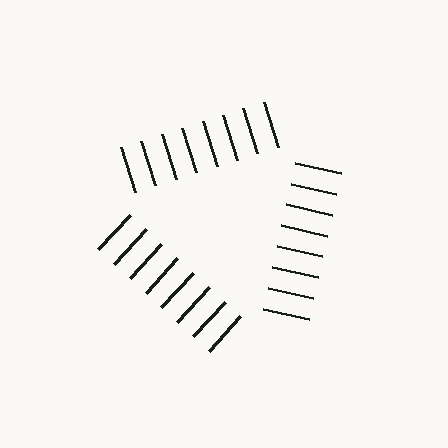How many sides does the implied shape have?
3 sides — the line-ends trace a triangle.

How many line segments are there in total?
24 — 8 along each of the 3 edges.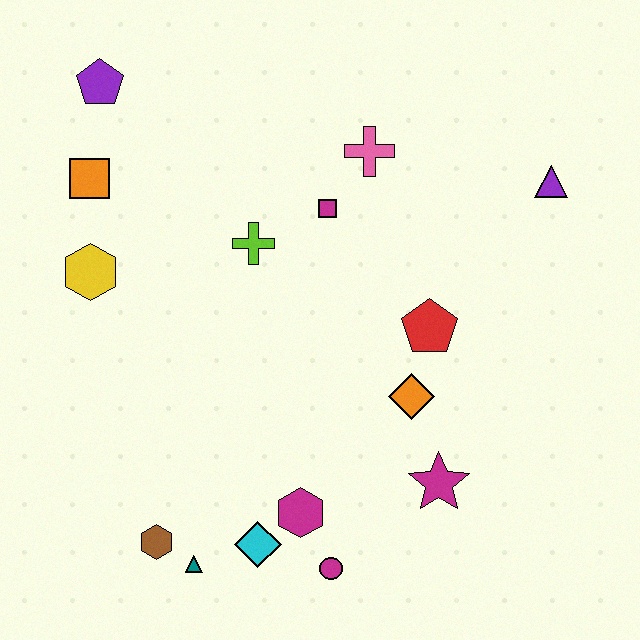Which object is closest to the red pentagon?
The orange diamond is closest to the red pentagon.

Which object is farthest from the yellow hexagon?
The purple triangle is farthest from the yellow hexagon.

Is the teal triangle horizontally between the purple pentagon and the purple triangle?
Yes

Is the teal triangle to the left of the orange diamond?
Yes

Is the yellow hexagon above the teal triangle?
Yes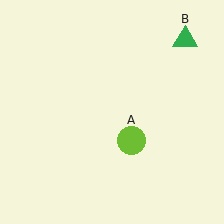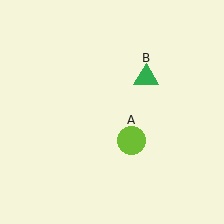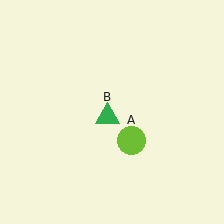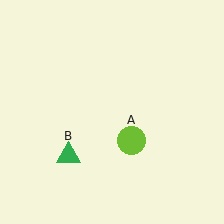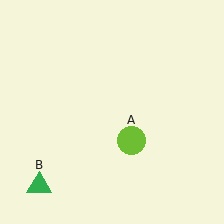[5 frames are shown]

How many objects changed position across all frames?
1 object changed position: green triangle (object B).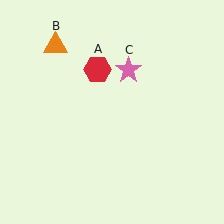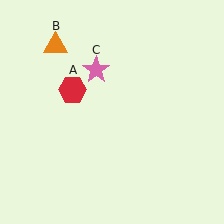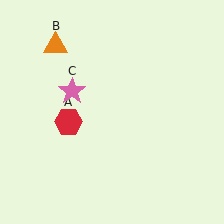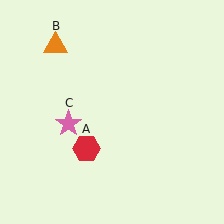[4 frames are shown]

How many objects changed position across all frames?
2 objects changed position: red hexagon (object A), pink star (object C).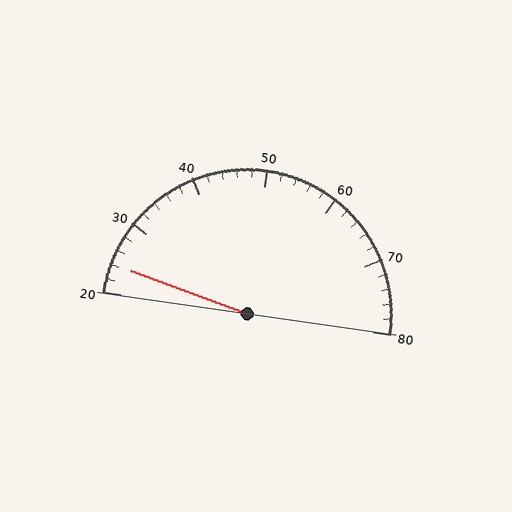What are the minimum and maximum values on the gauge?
The gauge ranges from 20 to 80.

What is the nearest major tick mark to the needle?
The nearest major tick mark is 20.